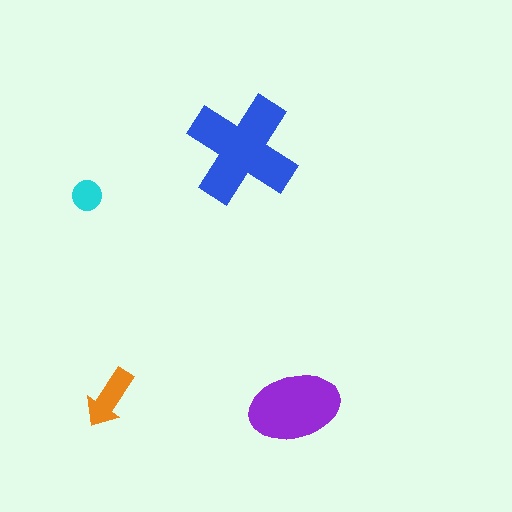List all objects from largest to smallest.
The blue cross, the purple ellipse, the orange arrow, the cyan circle.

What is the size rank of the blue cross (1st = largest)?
1st.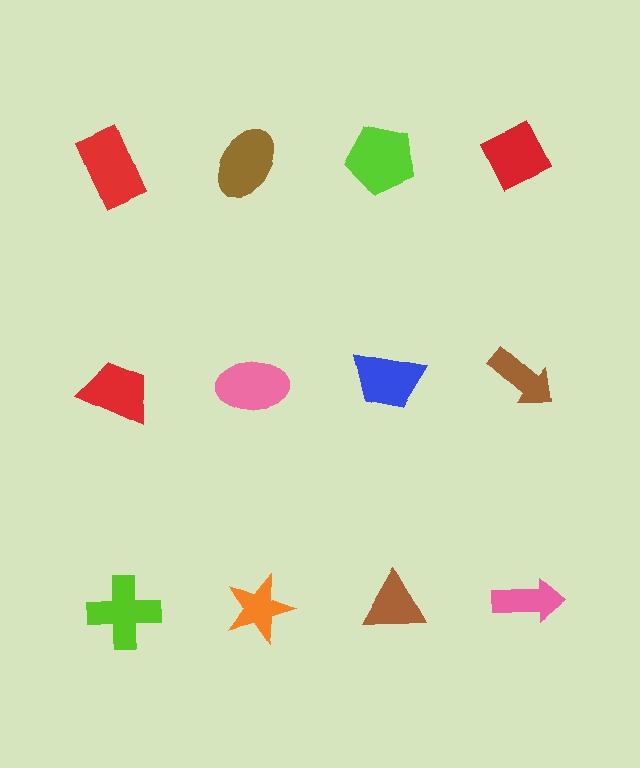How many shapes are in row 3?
4 shapes.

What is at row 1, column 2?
A brown ellipse.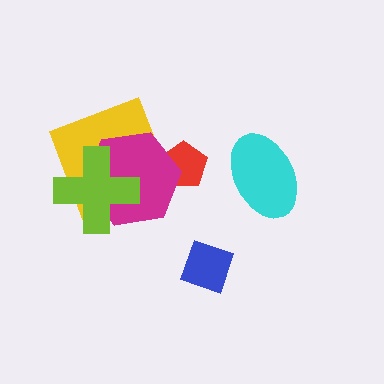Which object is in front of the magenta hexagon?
The lime cross is in front of the magenta hexagon.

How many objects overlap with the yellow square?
2 objects overlap with the yellow square.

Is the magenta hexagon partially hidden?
Yes, it is partially covered by another shape.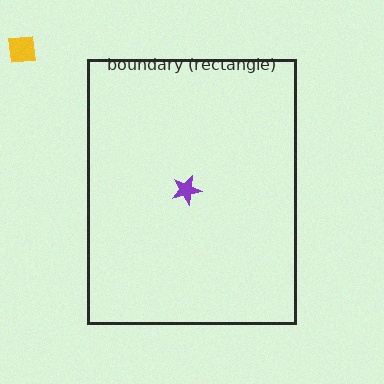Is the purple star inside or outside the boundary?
Inside.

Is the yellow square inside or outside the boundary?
Outside.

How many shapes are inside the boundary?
1 inside, 1 outside.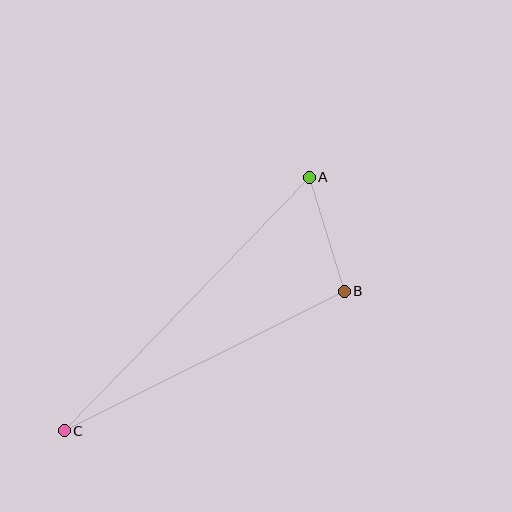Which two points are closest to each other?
Points A and B are closest to each other.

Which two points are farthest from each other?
Points A and C are farthest from each other.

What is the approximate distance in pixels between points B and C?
The distance between B and C is approximately 313 pixels.